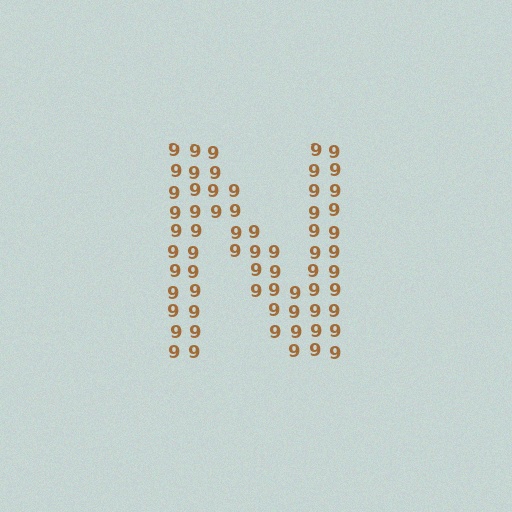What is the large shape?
The large shape is the letter N.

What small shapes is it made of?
It is made of small digit 9's.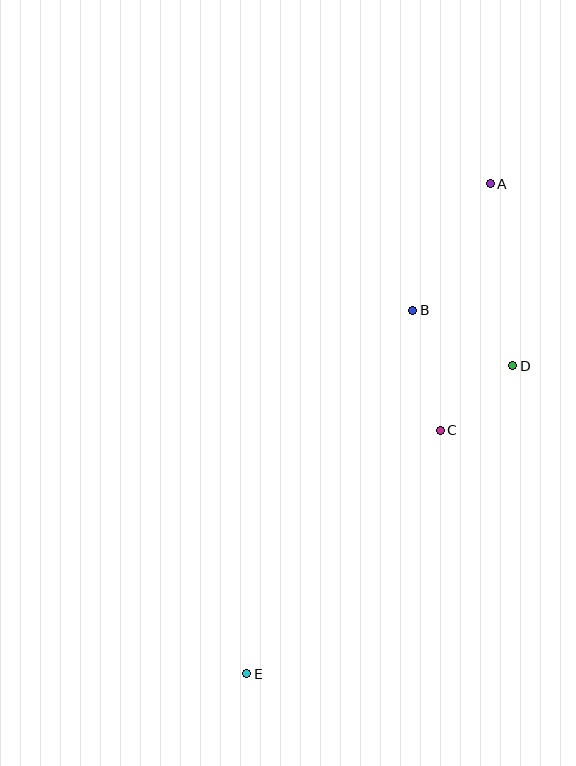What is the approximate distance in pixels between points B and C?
The distance between B and C is approximately 123 pixels.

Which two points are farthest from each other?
Points A and E are farthest from each other.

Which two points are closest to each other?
Points C and D are closest to each other.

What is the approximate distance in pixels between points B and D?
The distance between B and D is approximately 115 pixels.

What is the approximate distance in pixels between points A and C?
The distance between A and C is approximately 252 pixels.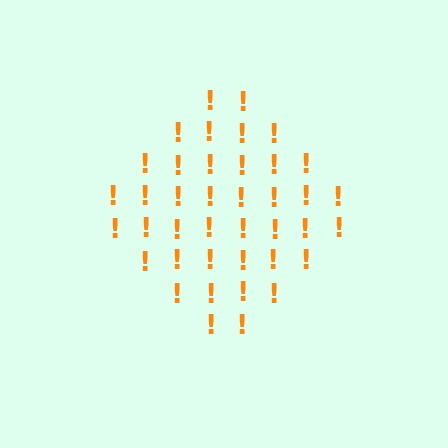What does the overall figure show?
The overall figure shows a diamond.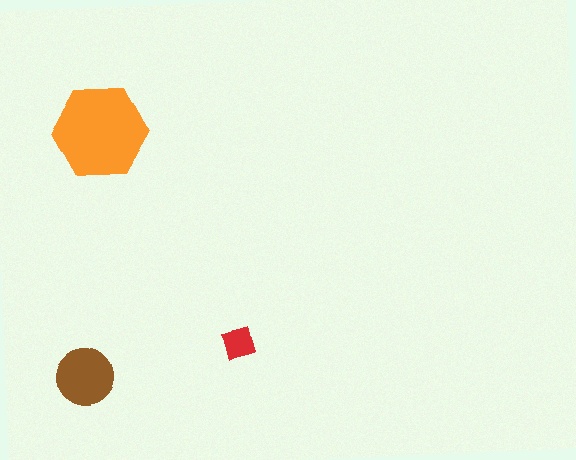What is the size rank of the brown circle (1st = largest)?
2nd.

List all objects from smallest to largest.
The red diamond, the brown circle, the orange hexagon.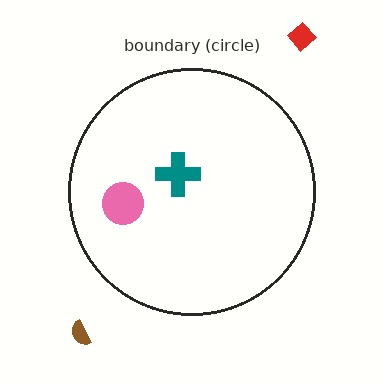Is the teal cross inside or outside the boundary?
Inside.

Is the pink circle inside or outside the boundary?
Inside.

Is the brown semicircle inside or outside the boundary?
Outside.